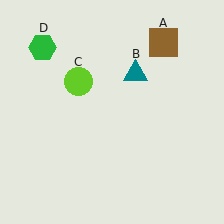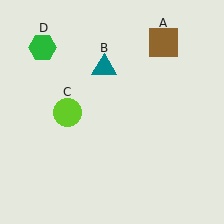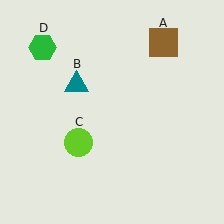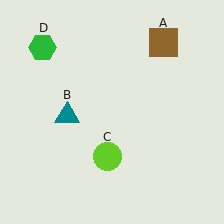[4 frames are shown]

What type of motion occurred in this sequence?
The teal triangle (object B), lime circle (object C) rotated counterclockwise around the center of the scene.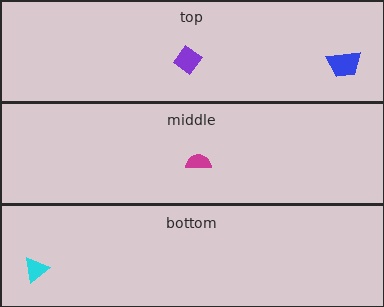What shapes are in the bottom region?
The cyan triangle.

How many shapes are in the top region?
2.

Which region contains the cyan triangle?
The bottom region.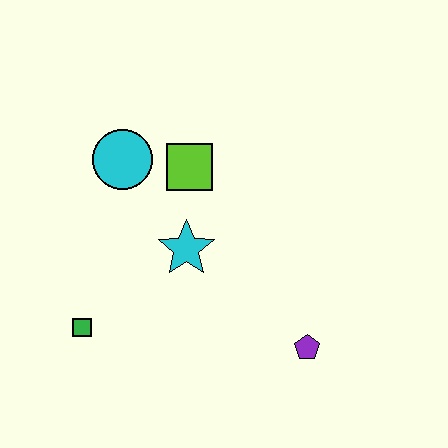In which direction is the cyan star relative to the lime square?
The cyan star is below the lime square.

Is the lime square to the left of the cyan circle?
No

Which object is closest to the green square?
The cyan star is closest to the green square.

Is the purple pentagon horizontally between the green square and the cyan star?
No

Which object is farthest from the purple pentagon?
The cyan circle is farthest from the purple pentagon.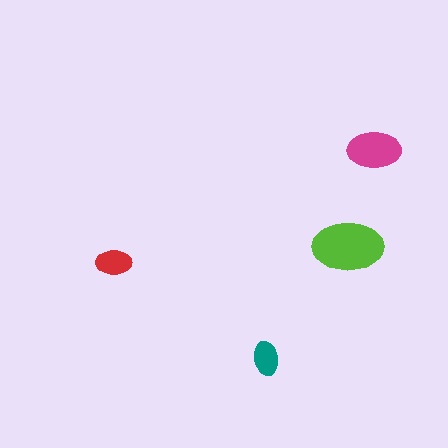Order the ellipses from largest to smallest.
the lime one, the magenta one, the red one, the teal one.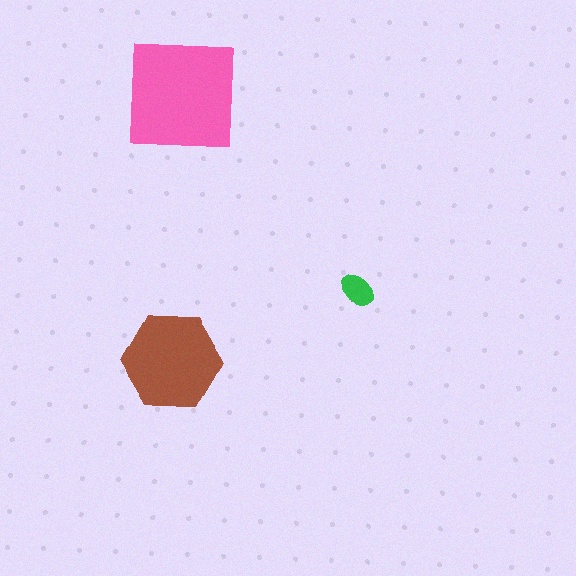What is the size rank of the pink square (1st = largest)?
1st.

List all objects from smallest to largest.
The green ellipse, the brown hexagon, the pink square.